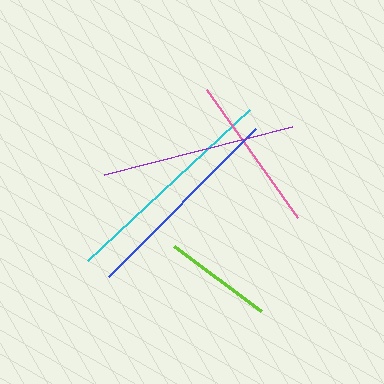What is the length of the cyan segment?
The cyan segment is approximately 221 pixels long.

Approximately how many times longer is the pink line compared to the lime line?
The pink line is approximately 1.4 times the length of the lime line.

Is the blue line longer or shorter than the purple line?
The blue line is longer than the purple line.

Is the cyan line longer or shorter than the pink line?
The cyan line is longer than the pink line.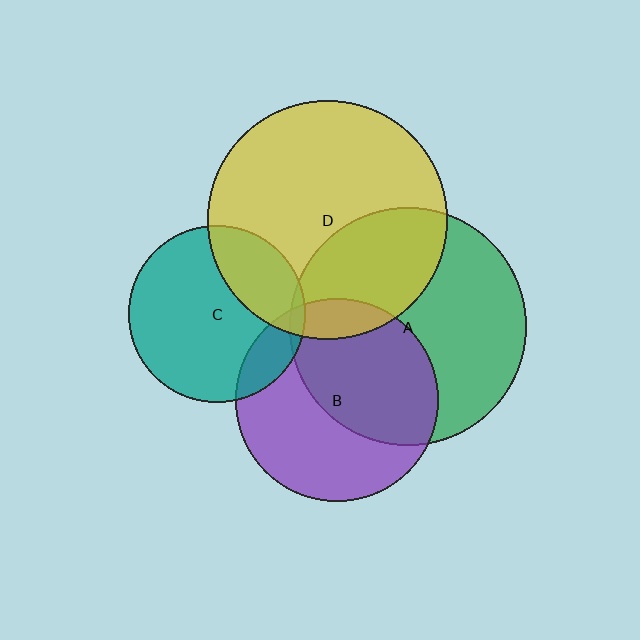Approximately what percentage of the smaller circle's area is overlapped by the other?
Approximately 25%.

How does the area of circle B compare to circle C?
Approximately 1.3 times.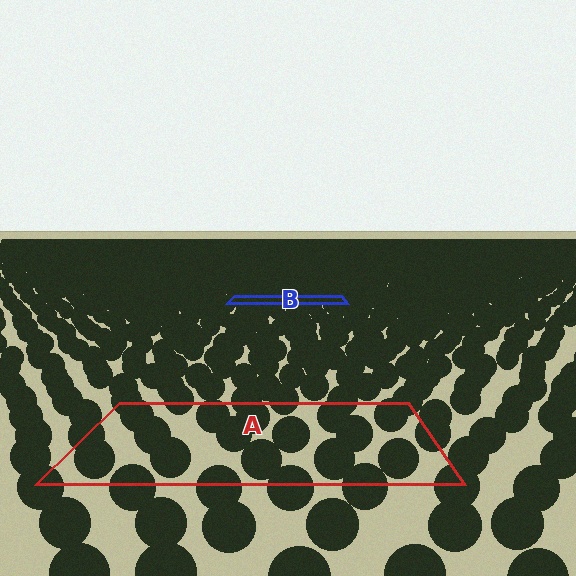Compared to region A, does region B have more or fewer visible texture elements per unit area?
Region B has more texture elements per unit area — they are packed more densely because it is farther away.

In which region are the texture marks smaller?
The texture marks are smaller in region B, because it is farther away.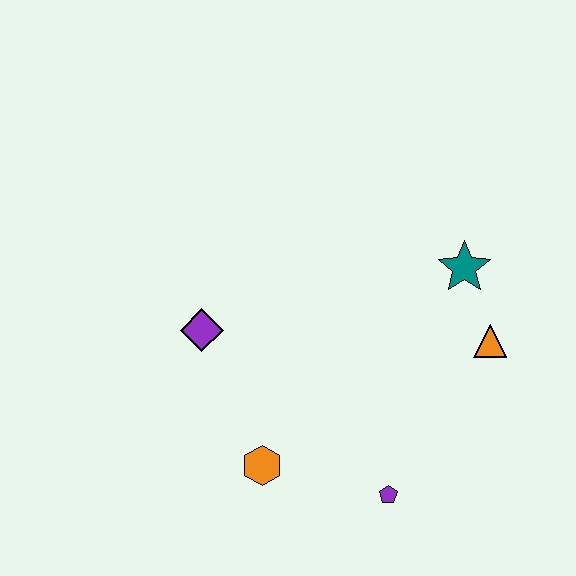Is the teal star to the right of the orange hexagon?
Yes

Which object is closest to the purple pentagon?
The orange hexagon is closest to the purple pentagon.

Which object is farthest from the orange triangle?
The purple diamond is farthest from the orange triangle.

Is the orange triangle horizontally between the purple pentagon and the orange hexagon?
No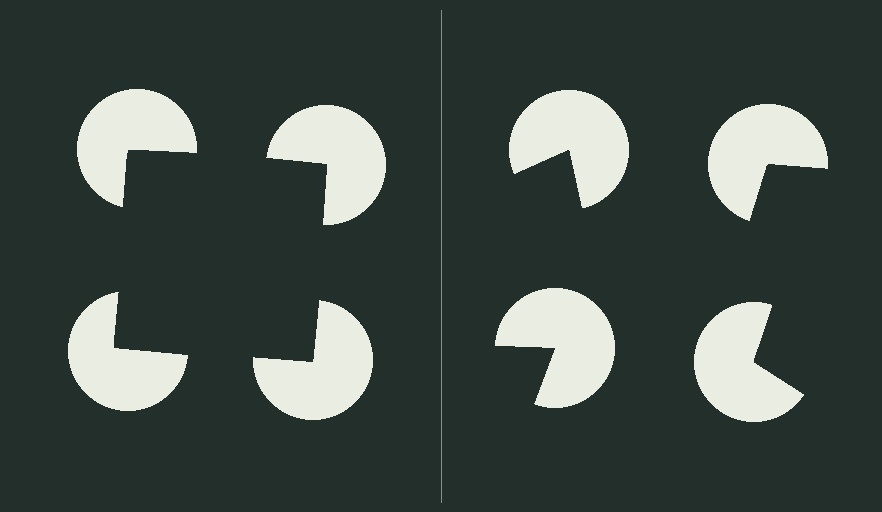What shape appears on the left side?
An illusory square.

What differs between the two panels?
The pac-man discs are positioned identically on both sides; only the wedge orientations differ. On the left they align to a square; on the right they are misaligned.